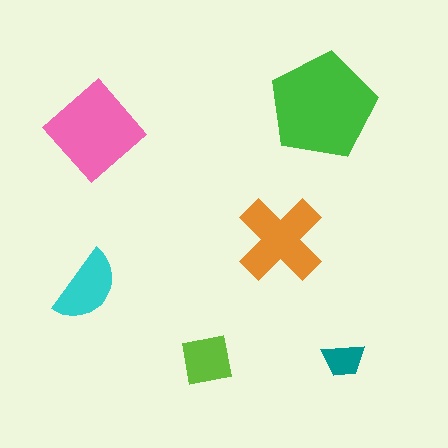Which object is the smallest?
The teal trapezoid.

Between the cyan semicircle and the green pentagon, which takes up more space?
The green pentagon.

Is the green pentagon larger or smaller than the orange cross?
Larger.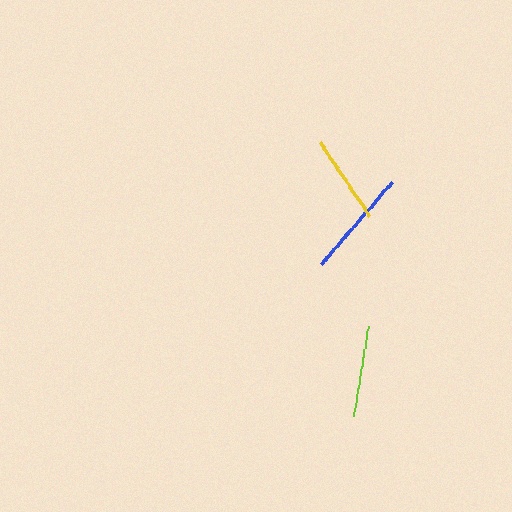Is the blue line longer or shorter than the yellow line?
The blue line is longer than the yellow line.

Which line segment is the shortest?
The yellow line is the shortest at approximately 89 pixels.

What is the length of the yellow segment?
The yellow segment is approximately 89 pixels long.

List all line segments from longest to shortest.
From longest to shortest: blue, lime, yellow.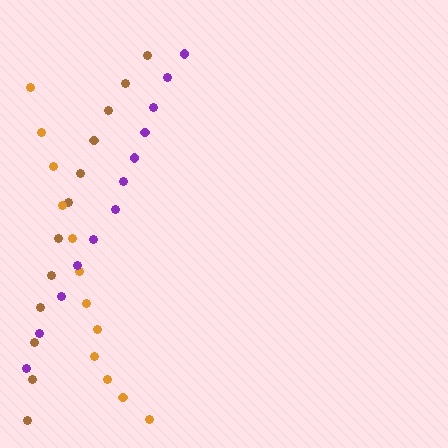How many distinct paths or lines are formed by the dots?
There are 3 distinct paths.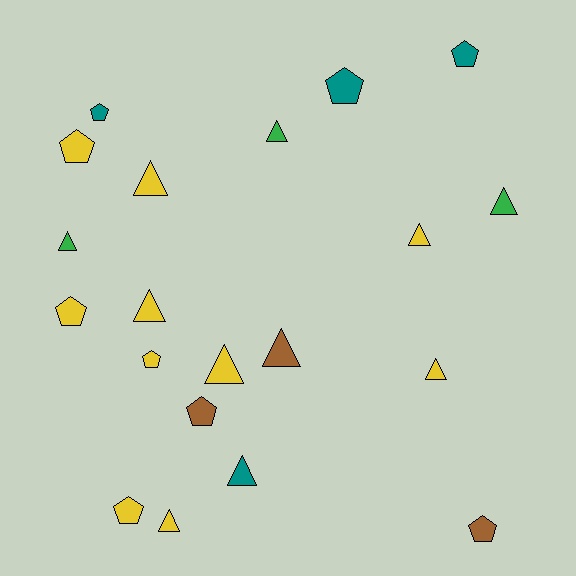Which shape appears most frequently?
Triangle, with 11 objects.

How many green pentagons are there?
There are no green pentagons.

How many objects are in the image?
There are 20 objects.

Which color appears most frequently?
Yellow, with 10 objects.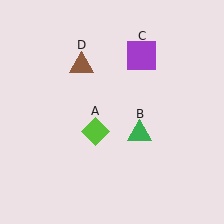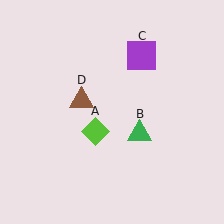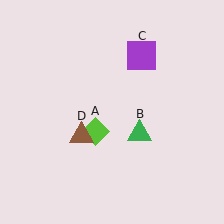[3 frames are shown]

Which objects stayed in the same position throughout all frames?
Lime diamond (object A) and green triangle (object B) and purple square (object C) remained stationary.